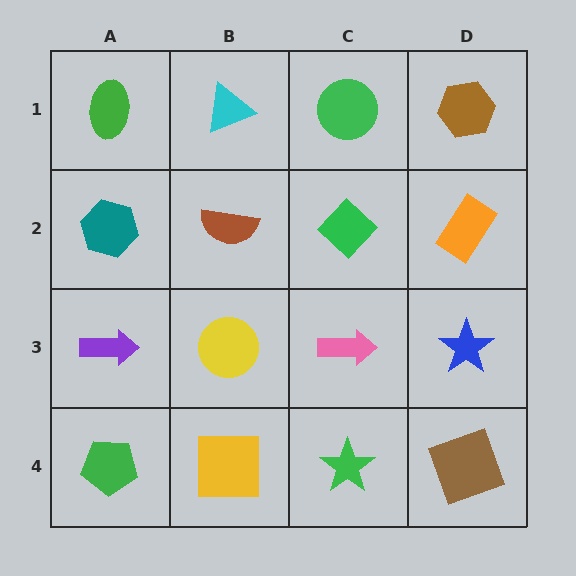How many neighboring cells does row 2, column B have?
4.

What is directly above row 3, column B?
A brown semicircle.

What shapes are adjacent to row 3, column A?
A teal hexagon (row 2, column A), a green pentagon (row 4, column A), a yellow circle (row 3, column B).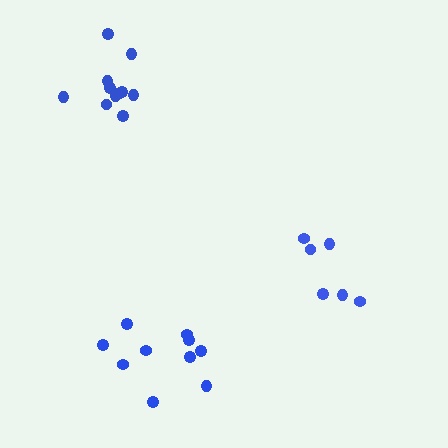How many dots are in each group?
Group 1: 11 dots, Group 2: 10 dots, Group 3: 6 dots (27 total).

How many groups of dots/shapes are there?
There are 3 groups.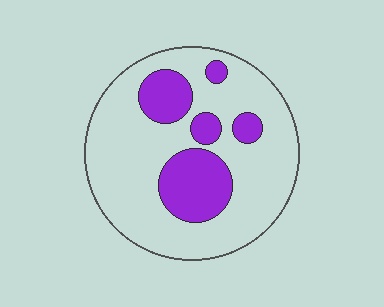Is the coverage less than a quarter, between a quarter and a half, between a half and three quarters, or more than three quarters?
Less than a quarter.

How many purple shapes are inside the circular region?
5.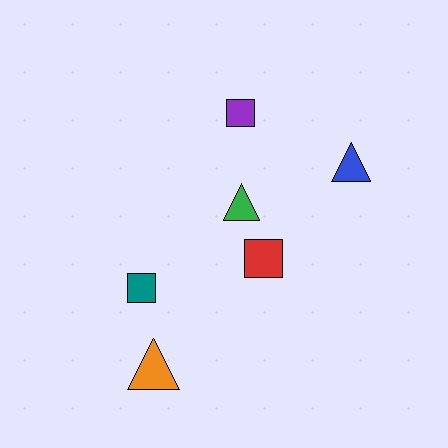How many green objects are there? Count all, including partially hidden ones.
There is 1 green object.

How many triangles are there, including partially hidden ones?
There are 3 triangles.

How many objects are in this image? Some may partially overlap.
There are 6 objects.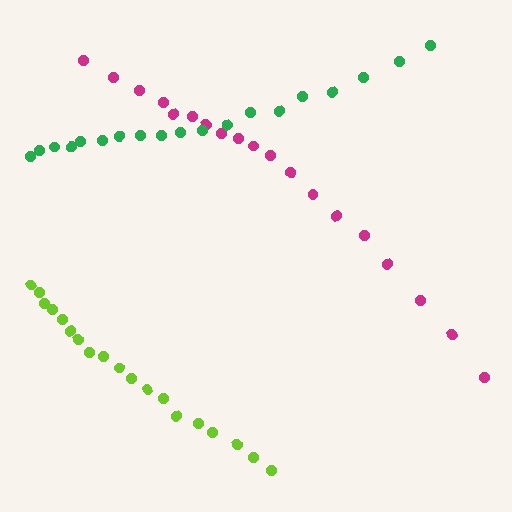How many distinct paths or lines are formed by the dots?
There are 3 distinct paths.